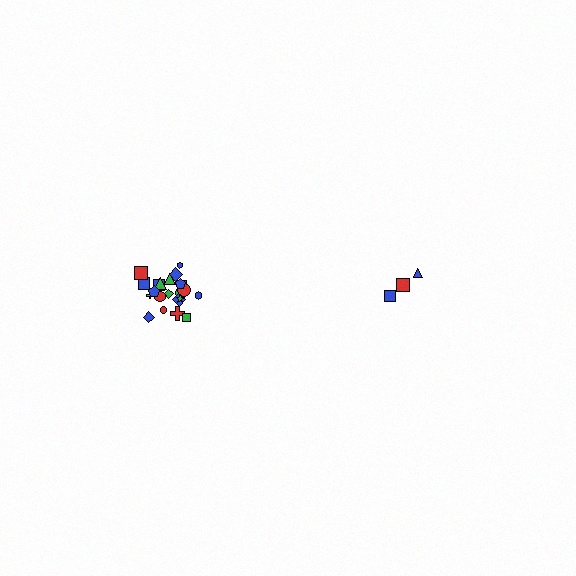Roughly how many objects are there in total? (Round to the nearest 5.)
Roughly 25 objects in total.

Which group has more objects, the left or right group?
The left group.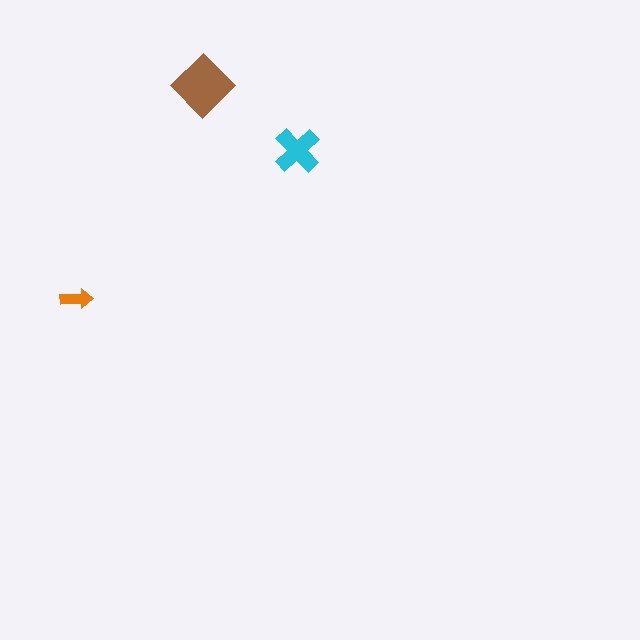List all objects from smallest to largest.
The orange arrow, the cyan cross, the brown diamond.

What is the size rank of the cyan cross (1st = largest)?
2nd.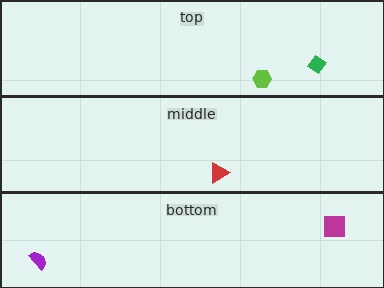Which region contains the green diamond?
The top region.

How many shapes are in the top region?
2.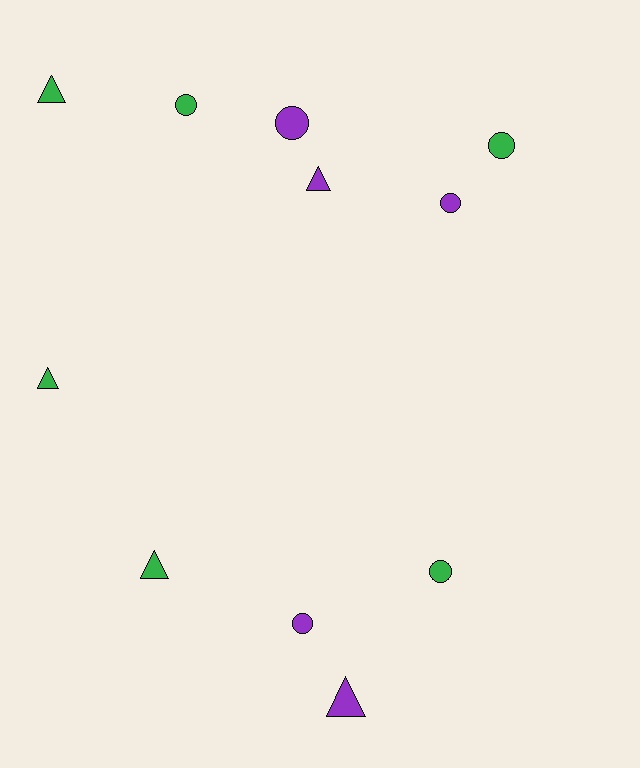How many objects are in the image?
There are 11 objects.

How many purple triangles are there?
There are 2 purple triangles.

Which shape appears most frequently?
Circle, with 6 objects.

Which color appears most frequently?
Green, with 6 objects.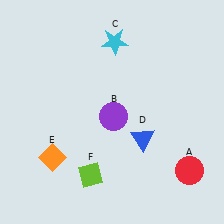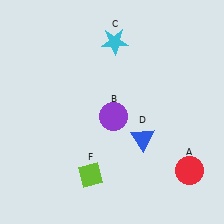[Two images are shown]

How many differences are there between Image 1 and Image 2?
There is 1 difference between the two images.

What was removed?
The orange diamond (E) was removed in Image 2.